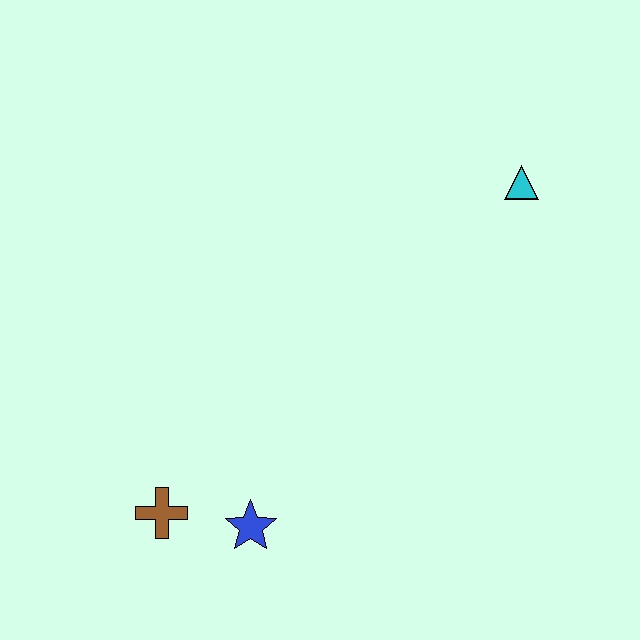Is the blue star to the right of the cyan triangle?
No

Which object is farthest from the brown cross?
The cyan triangle is farthest from the brown cross.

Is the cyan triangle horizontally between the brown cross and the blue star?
No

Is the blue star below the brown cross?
Yes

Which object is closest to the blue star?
The brown cross is closest to the blue star.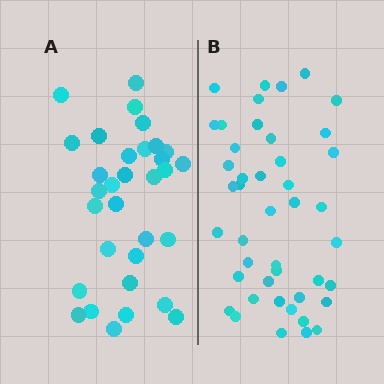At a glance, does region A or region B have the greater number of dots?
Region B (the right region) has more dots.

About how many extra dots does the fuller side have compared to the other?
Region B has roughly 12 or so more dots than region A.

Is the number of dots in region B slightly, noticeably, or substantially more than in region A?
Region B has noticeably more, but not dramatically so. The ratio is roughly 1.4 to 1.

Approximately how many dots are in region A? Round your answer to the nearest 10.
About 30 dots. (The exact count is 32, which rounds to 30.)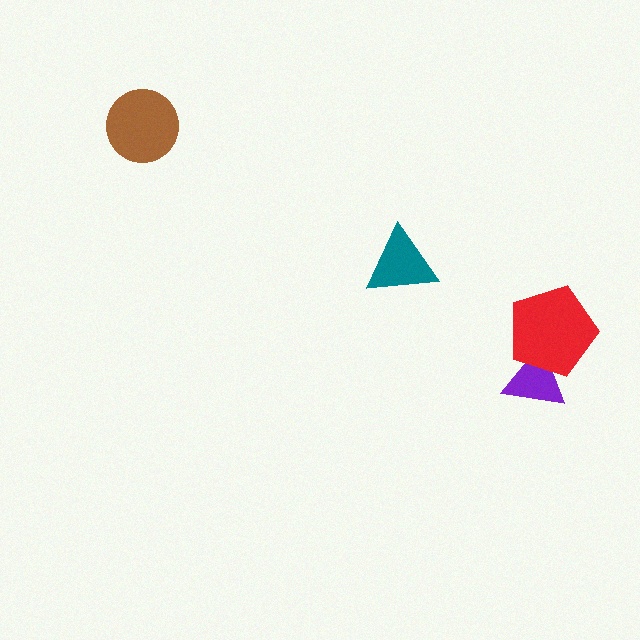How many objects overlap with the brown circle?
0 objects overlap with the brown circle.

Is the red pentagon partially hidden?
No, no other shape covers it.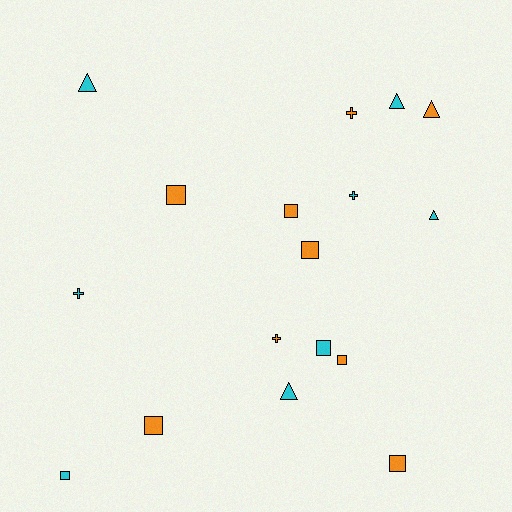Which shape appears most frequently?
Square, with 8 objects.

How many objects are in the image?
There are 17 objects.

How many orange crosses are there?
There are 2 orange crosses.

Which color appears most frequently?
Orange, with 9 objects.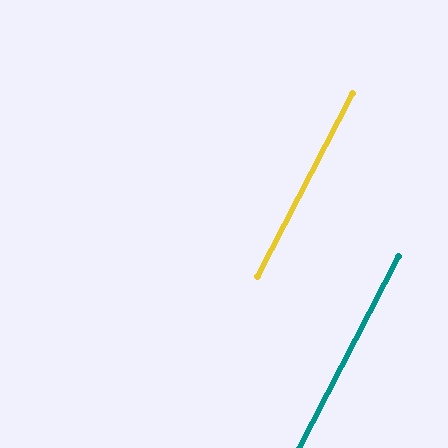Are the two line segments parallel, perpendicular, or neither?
Parallel — their directions differ by only 0.2°.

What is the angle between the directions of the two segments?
Approximately 0 degrees.